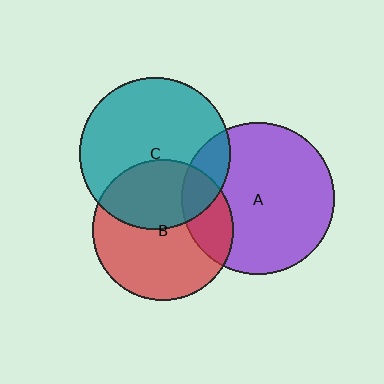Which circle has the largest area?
Circle A (purple).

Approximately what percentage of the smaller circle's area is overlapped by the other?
Approximately 40%.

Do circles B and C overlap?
Yes.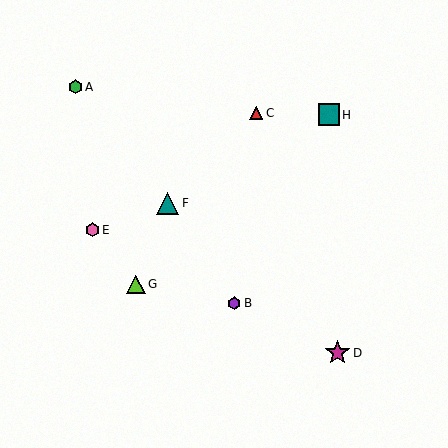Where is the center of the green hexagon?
The center of the green hexagon is at (75, 87).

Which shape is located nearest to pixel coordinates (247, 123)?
The red triangle (labeled C) at (256, 113) is nearest to that location.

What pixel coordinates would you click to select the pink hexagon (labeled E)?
Click at (92, 230) to select the pink hexagon E.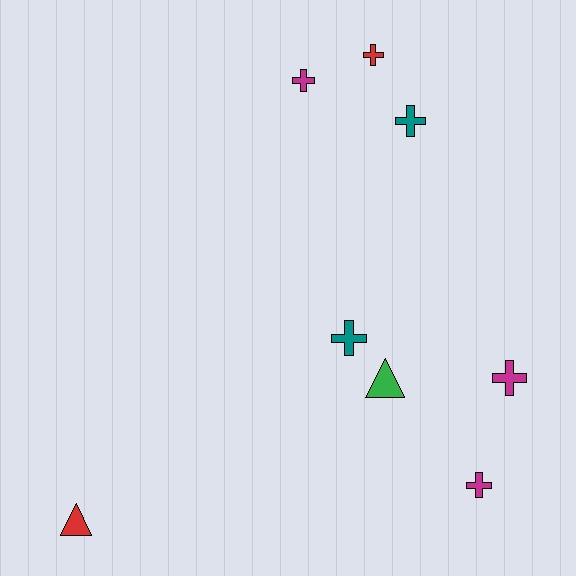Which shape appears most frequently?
Cross, with 6 objects.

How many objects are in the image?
There are 8 objects.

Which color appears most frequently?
Magenta, with 3 objects.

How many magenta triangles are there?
There are no magenta triangles.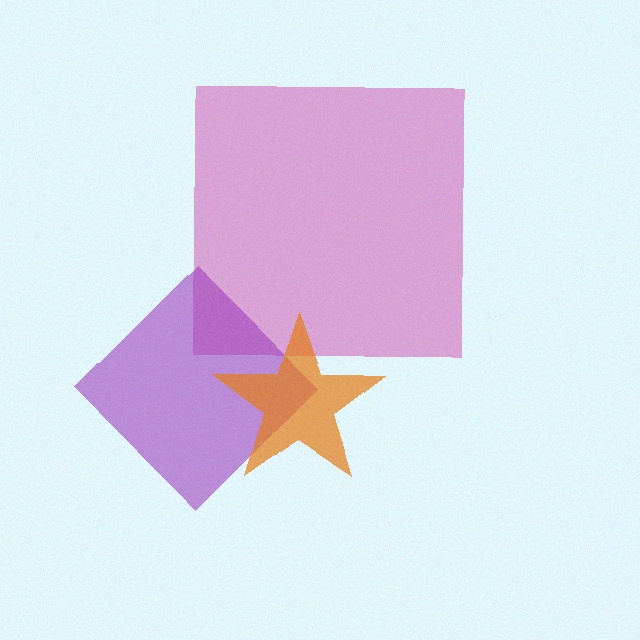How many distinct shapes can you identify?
There are 3 distinct shapes: a magenta square, a purple diamond, an orange star.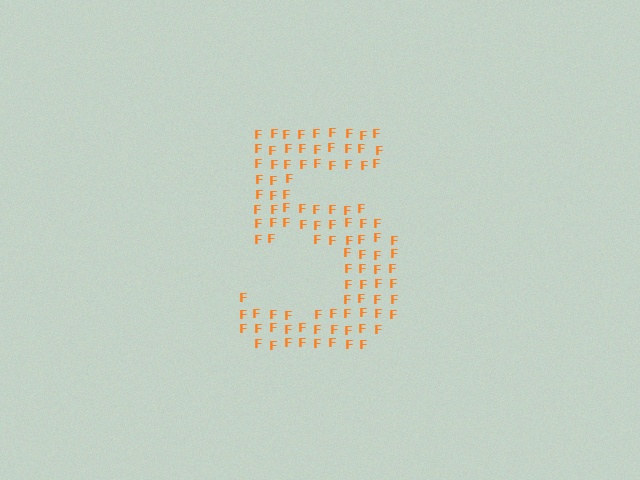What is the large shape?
The large shape is the digit 5.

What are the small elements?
The small elements are letter F's.